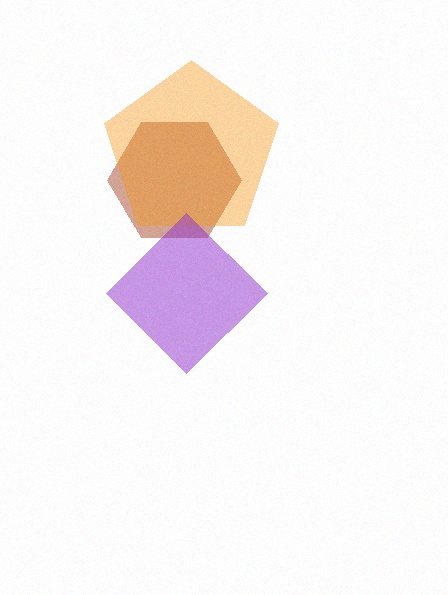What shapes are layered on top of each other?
The layered shapes are: a brown hexagon, an orange pentagon, a purple diamond.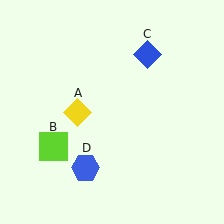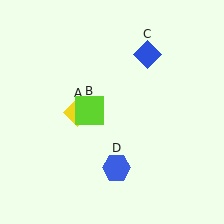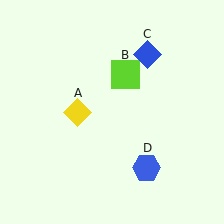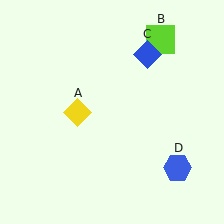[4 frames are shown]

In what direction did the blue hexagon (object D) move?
The blue hexagon (object D) moved right.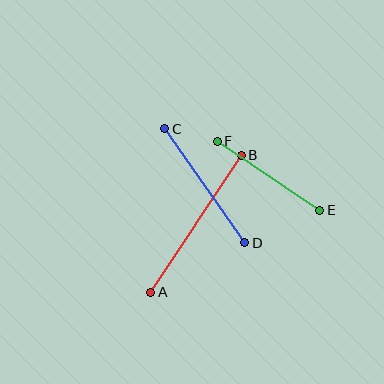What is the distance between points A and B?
The distance is approximately 164 pixels.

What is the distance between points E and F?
The distance is approximately 123 pixels.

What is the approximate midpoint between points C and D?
The midpoint is at approximately (205, 186) pixels.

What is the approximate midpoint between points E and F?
The midpoint is at approximately (268, 176) pixels.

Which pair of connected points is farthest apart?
Points A and B are farthest apart.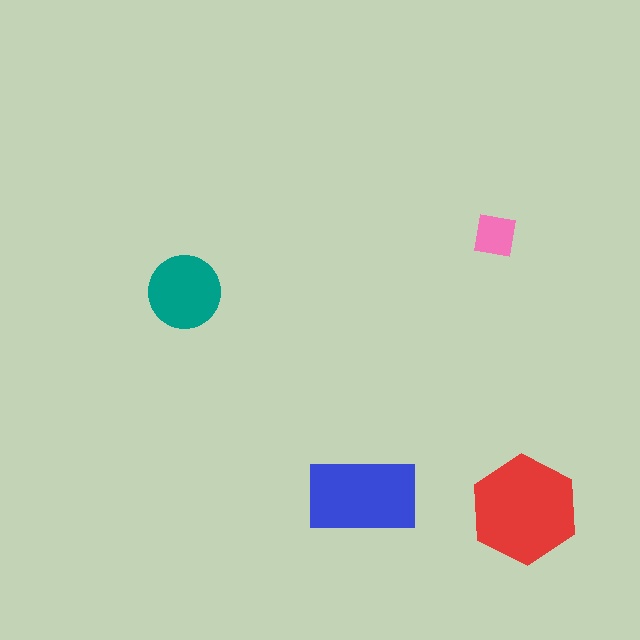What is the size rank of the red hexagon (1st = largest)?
1st.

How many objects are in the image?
There are 4 objects in the image.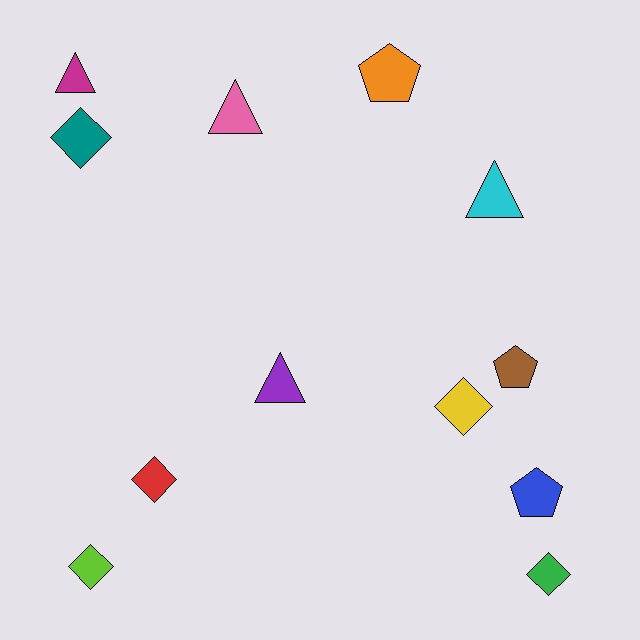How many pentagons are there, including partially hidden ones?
There are 3 pentagons.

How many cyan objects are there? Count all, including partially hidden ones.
There is 1 cyan object.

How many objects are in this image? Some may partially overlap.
There are 12 objects.